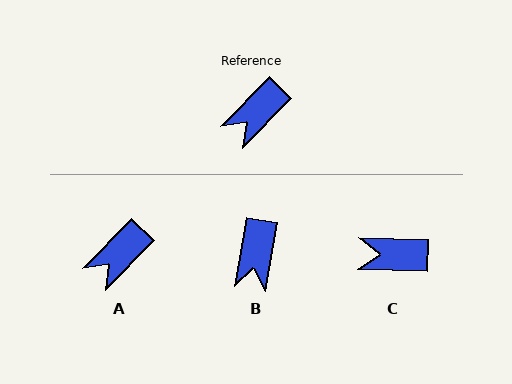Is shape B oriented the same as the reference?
No, it is off by about 34 degrees.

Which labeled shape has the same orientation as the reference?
A.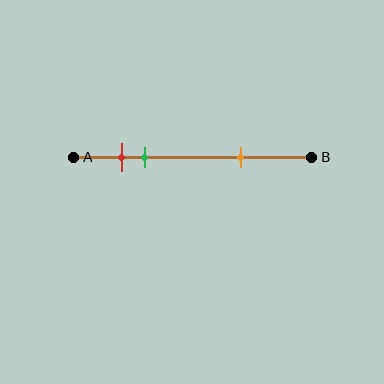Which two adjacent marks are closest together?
The red and green marks are the closest adjacent pair.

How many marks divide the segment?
There are 3 marks dividing the segment.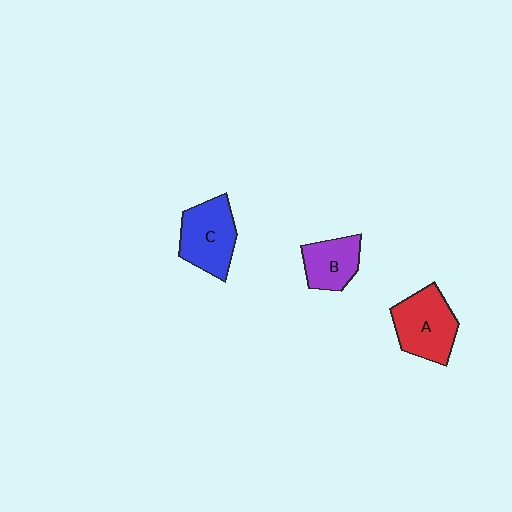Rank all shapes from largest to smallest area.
From largest to smallest: A (red), C (blue), B (purple).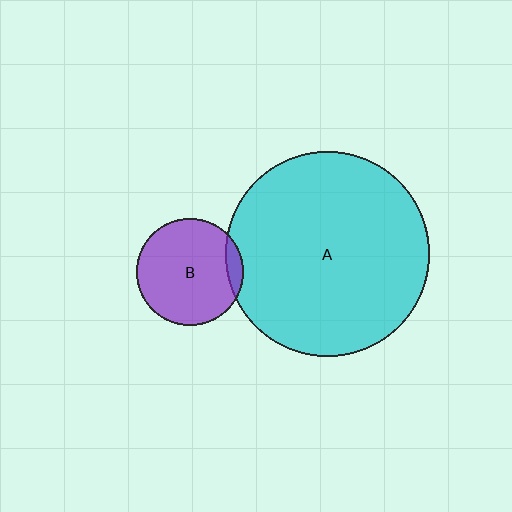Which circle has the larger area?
Circle A (cyan).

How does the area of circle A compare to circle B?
Approximately 3.7 times.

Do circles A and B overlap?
Yes.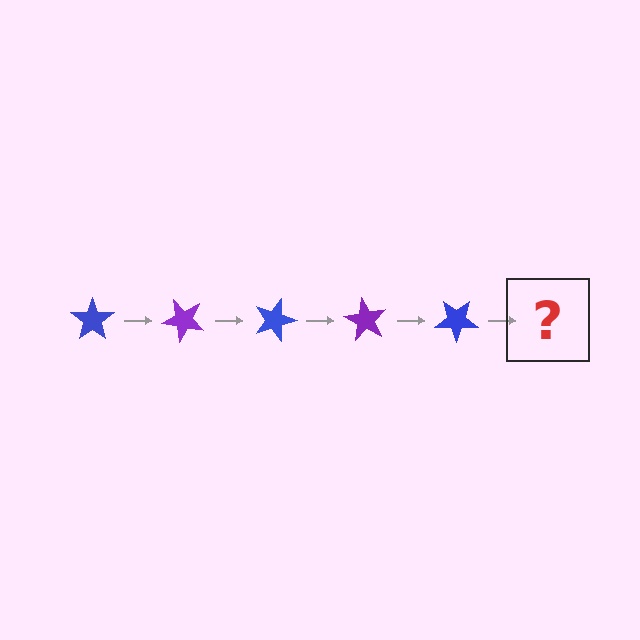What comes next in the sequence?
The next element should be a purple star, rotated 225 degrees from the start.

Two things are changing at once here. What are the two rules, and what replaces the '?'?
The two rules are that it rotates 45 degrees each step and the color cycles through blue and purple. The '?' should be a purple star, rotated 225 degrees from the start.